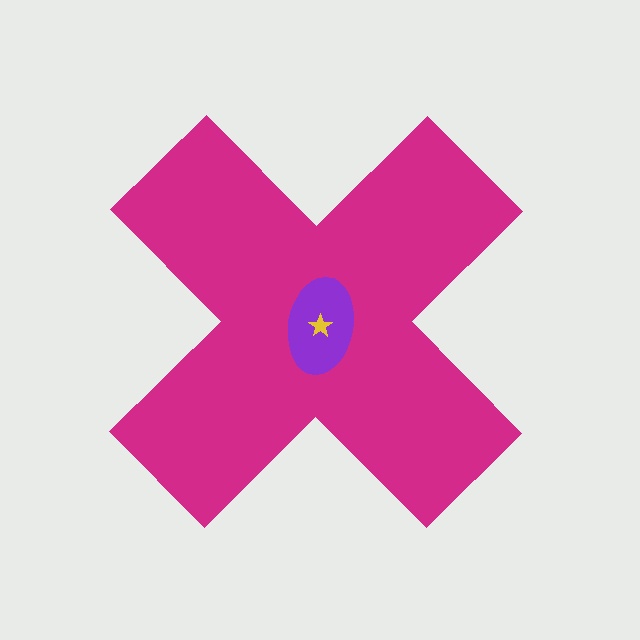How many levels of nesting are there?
3.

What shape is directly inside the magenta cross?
The purple ellipse.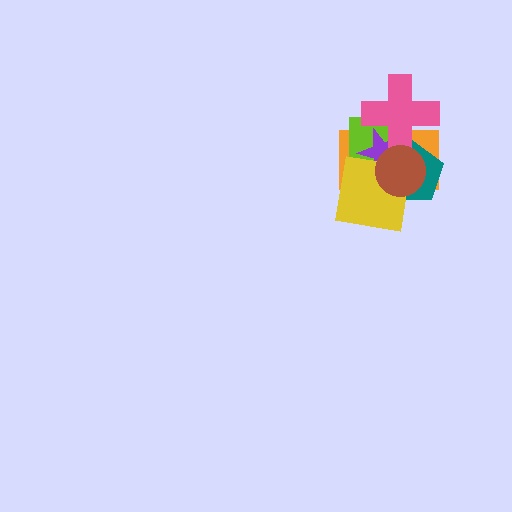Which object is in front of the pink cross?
The brown circle is in front of the pink cross.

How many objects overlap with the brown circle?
6 objects overlap with the brown circle.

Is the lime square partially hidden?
Yes, it is partially covered by another shape.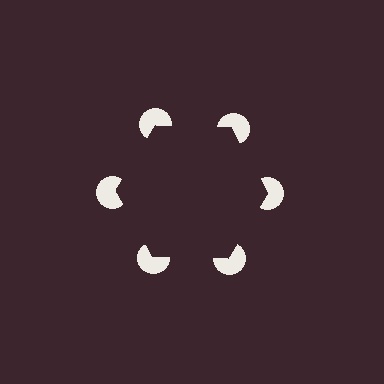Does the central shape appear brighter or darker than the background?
It typically appears slightly darker than the background, even though no actual brightness change is drawn.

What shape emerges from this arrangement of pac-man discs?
An illusory hexagon — its edges are inferred from the aligned wedge cuts in the pac-man discs, not physically drawn.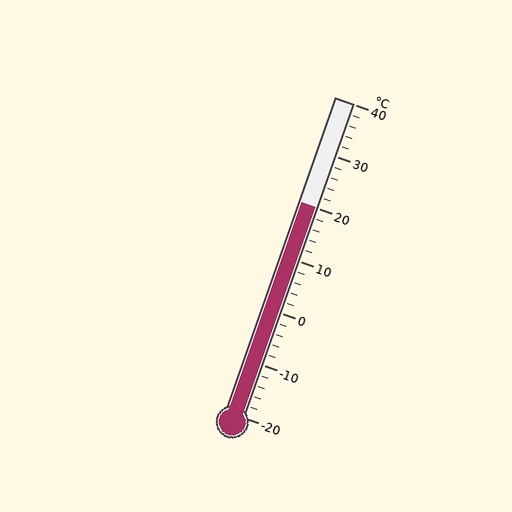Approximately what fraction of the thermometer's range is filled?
The thermometer is filled to approximately 65% of its range.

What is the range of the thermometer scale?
The thermometer scale ranges from -20°C to 40°C.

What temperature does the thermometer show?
The thermometer shows approximately 20°C.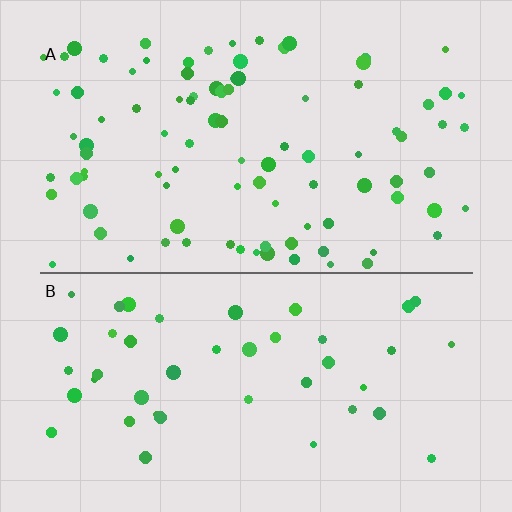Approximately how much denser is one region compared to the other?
Approximately 2.1× — region A over region B.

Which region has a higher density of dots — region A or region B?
A (the top).